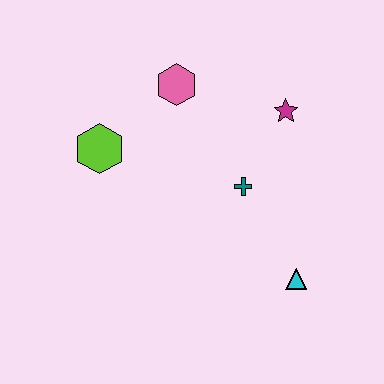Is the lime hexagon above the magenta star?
No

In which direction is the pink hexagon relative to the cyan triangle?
The pink hexagon is above the cyan triangle.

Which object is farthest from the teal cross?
The lime hexagon is farthest from the teal cross.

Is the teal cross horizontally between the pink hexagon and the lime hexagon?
No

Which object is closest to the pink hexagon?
The lime hexagon is closest to the pink hexagon.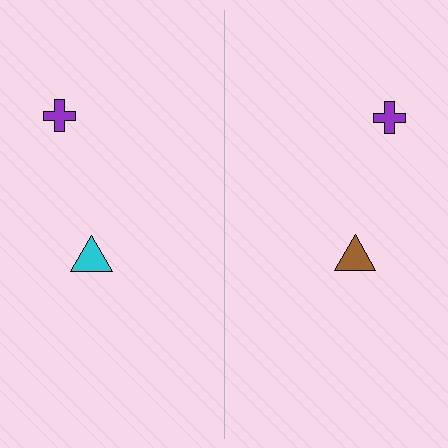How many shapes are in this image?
There are 4 shapes in this image.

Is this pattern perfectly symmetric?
No, the pattern is not perfectly symmetric. The brown triangle on the right side breaks the symmetry — its mirror counterpart is cyan.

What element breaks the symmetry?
The brown triangle on the right side breaks the symmetry — its mirror counterpart is cyan.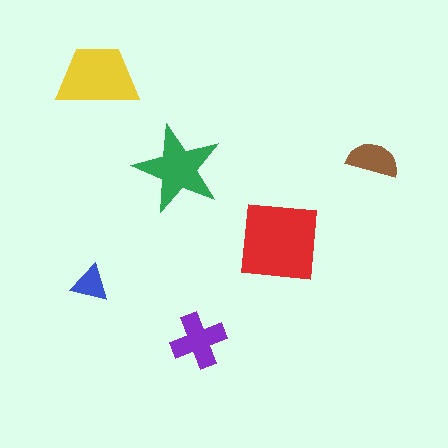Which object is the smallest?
The blue triangle.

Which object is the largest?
The red square.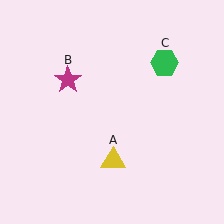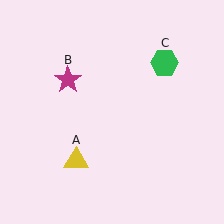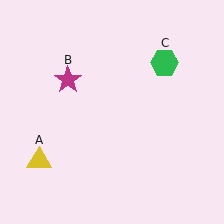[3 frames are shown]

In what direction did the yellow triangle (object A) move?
The yellow triangle (object A) moved left.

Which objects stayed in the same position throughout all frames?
Magenta star (object B) and green hexagon (object C) remained stationary.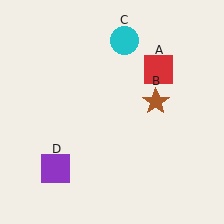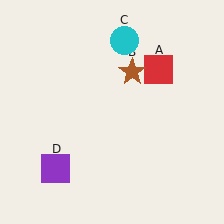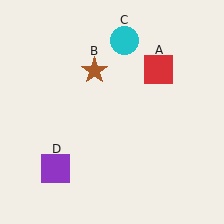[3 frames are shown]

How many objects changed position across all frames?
1 object changed position: brown star (object B).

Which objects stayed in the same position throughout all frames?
Red square (object A) and cyan circle (object C) and purple square (object D) remained stationary.